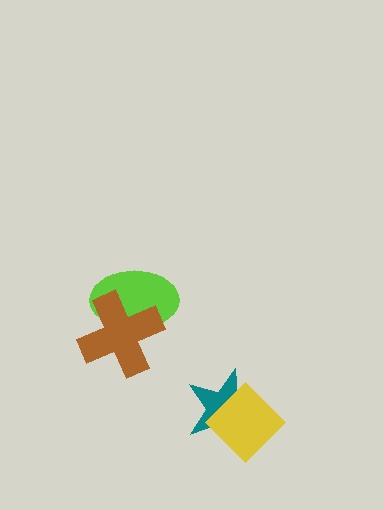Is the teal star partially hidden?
Yes, it is partially covered by another shape.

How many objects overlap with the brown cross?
1 object overlaps with the brown cross.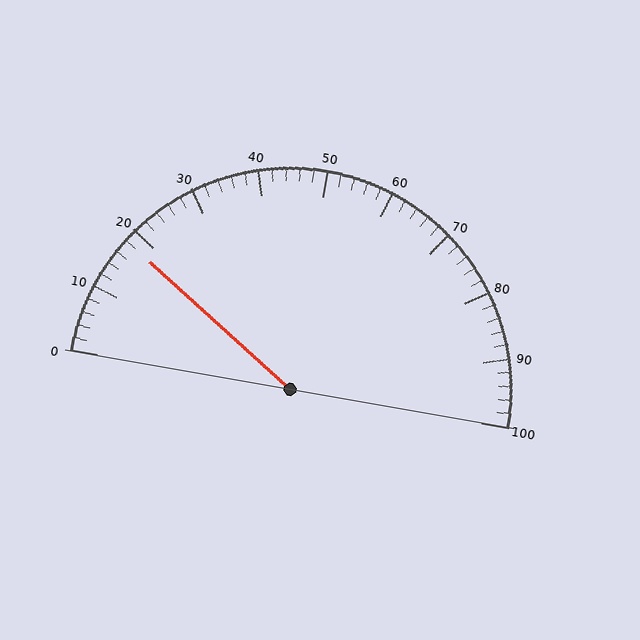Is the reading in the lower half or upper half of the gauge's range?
The reading is in the lower half of the range (0 to 100).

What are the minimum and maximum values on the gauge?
The gauge ranges from 0 to 100.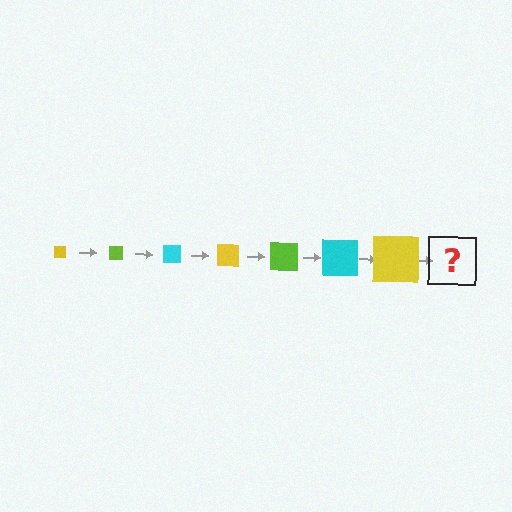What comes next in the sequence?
The next element should be a lime square, larger than the previous one.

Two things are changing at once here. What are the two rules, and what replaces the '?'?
The two rules are that the square grows larger each step and the color cycles through yellow, lime, and cyan. The '?' should be a lime square, larger than the previous one.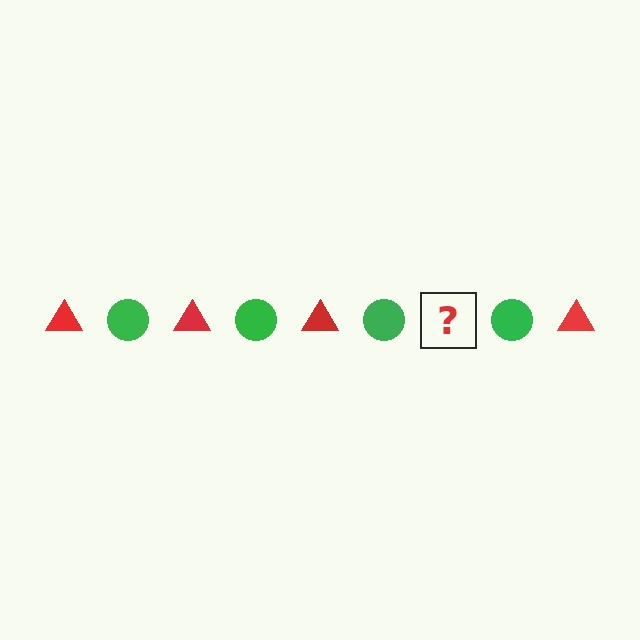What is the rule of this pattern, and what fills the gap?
The rule is that the pattern alternates between red triangle and green circle. The gap should be filled with a red triangle.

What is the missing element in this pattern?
The missing element is a red triangle.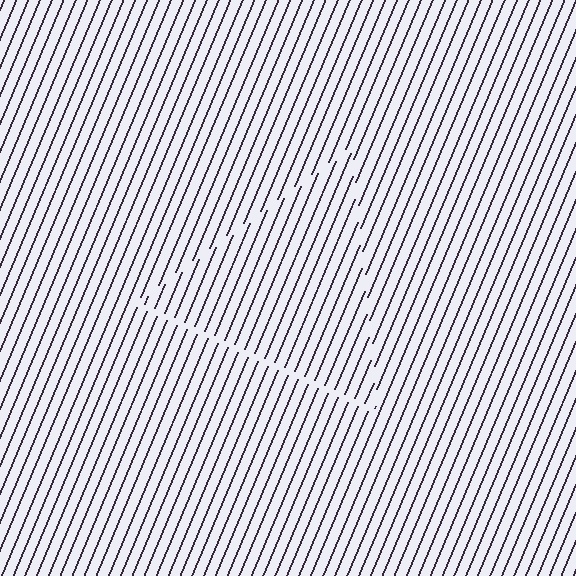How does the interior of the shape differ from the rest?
The interior of the shape contains the same grating, shifted by half a period — the contour is defined by the phase discontinuity where line-ends from the inner and outer gratings abut.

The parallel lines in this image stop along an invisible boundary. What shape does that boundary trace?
An illusory triangle. The interior of the shape contains the same grating, shifted by half a period — the contour is defined by the phase discontinuity where line-ends from the inner and outer gratings abut.